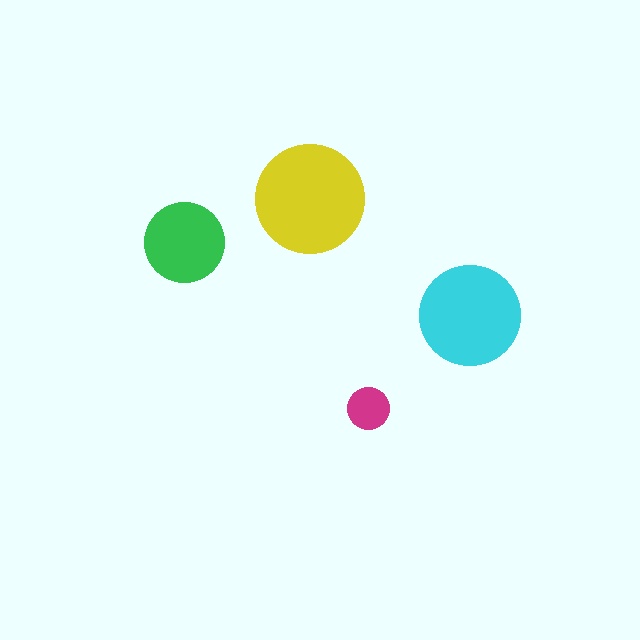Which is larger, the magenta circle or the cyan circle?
The cyan one.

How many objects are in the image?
There are 4 objects in the image.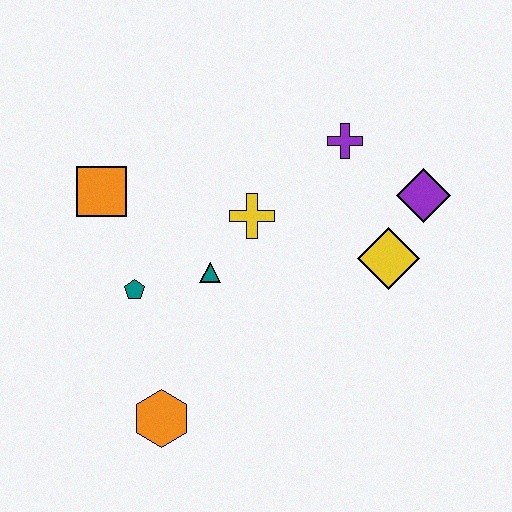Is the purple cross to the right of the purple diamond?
No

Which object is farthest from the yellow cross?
The orange hexagon is farthest from the yellow cross.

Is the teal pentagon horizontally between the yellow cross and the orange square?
Yes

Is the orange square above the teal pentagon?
Yes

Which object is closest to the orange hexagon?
The teal pentagon is closest to the orange hexagon.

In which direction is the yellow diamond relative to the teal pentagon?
The yellow diamond is to the right of the teal pentagon.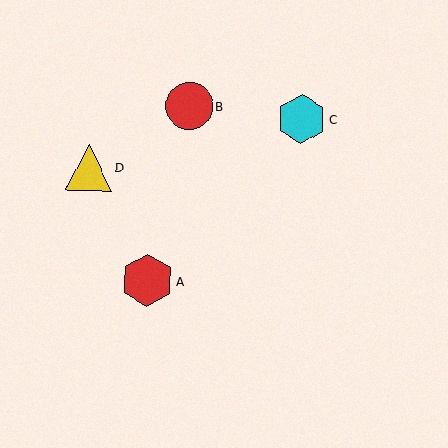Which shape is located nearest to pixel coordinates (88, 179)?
The yellow triangle (labeled D) at (89, 167) is nearest to that location.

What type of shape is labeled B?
Shape B is a red circle.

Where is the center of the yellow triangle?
The center of the yellow triangle is at (89, 167).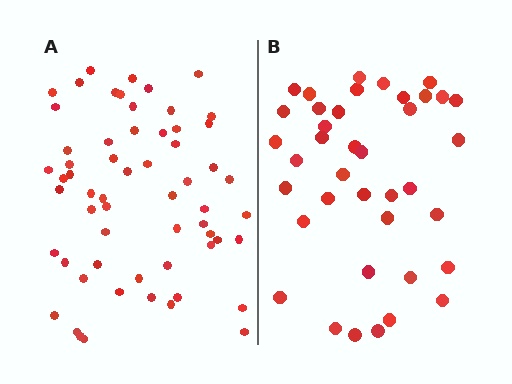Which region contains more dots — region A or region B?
Region A (the left region) has more dots.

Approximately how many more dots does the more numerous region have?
Region A has approximately 20 more dots than region B.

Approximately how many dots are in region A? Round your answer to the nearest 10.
About 60 dots.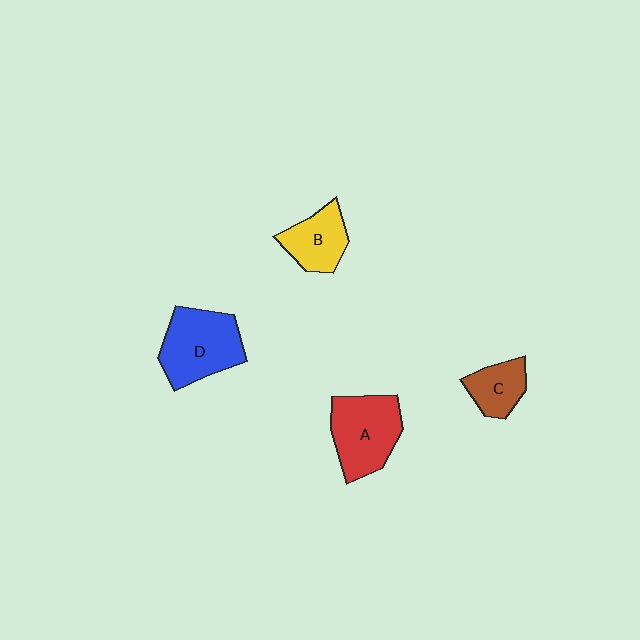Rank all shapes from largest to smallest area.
From largest to smallest: D (blue), A (red), B (yellow), C (brown).